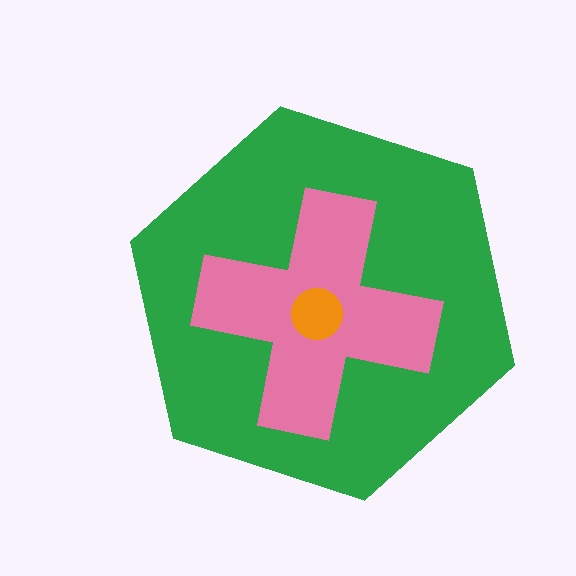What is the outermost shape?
The green hexagon.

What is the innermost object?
The orange circle.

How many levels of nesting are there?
3.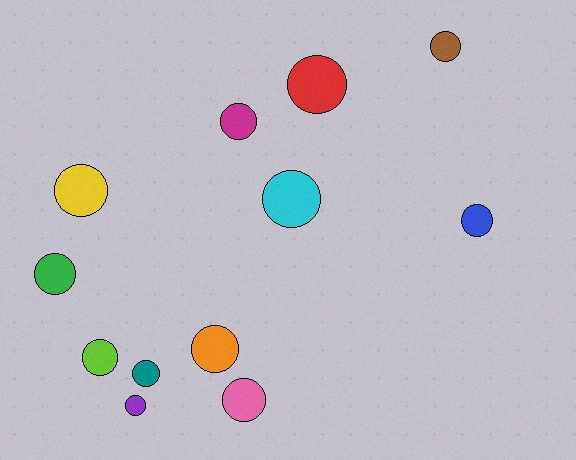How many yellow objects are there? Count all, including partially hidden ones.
There is 1 yellow object.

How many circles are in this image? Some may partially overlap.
There are 12 circles.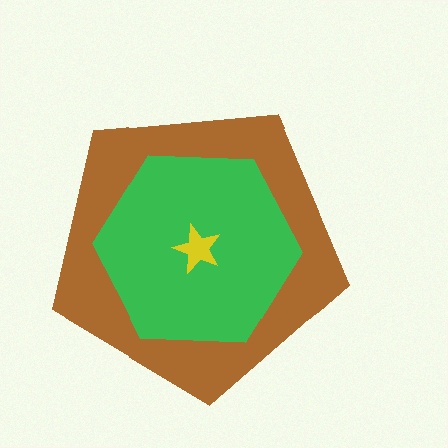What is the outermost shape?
The brown pentagon.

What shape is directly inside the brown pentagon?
The green hexagon.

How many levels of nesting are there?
3.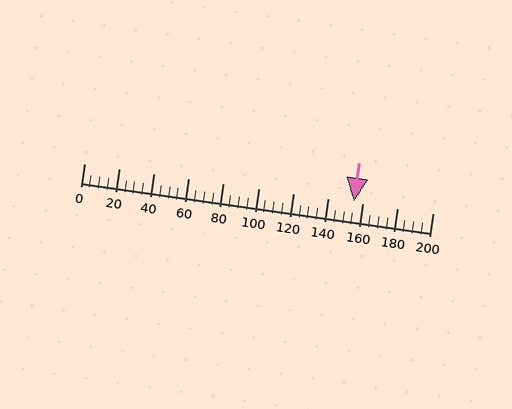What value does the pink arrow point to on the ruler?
The pink arrow points to approximately 155.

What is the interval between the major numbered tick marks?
The major tick marks are spaced 20 units apart.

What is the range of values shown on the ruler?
The ruler shows values from 0 to 200.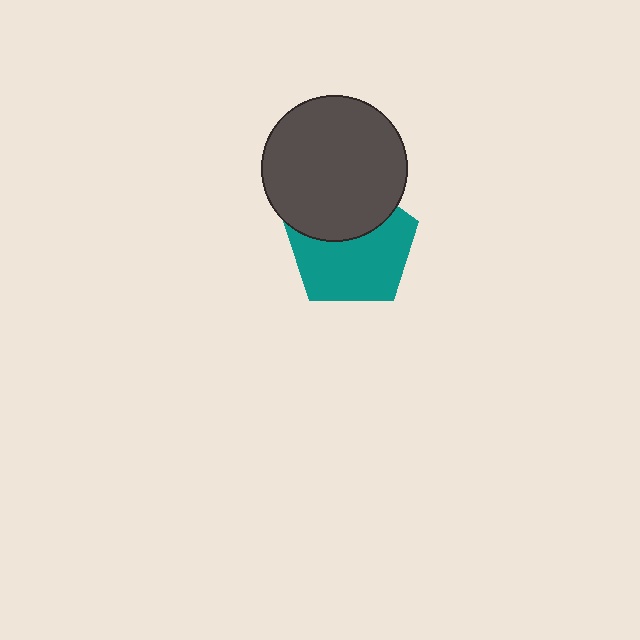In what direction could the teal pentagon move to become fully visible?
The teal pentagon could move down. That would shift it out from behind the dark gray circle entirely.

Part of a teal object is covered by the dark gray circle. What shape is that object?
It is a pentagon.